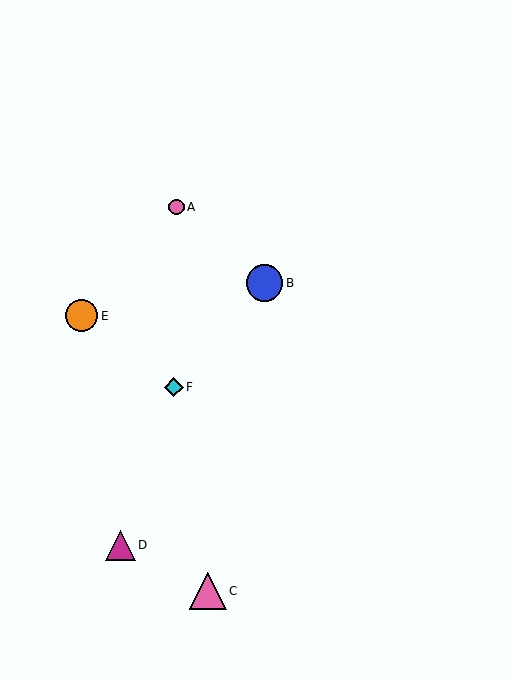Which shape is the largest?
The pink triangle (labeled C) is the largest.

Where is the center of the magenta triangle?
The center of the magenta triangle is at (120, 545).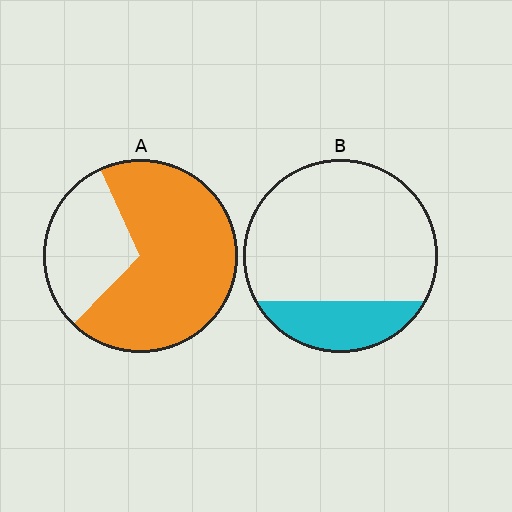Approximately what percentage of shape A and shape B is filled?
A is approximately 70% and B is approximately 20%.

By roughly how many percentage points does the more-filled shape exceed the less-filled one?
By roughly 50 percentage points (A over B).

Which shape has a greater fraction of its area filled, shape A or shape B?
Shape A.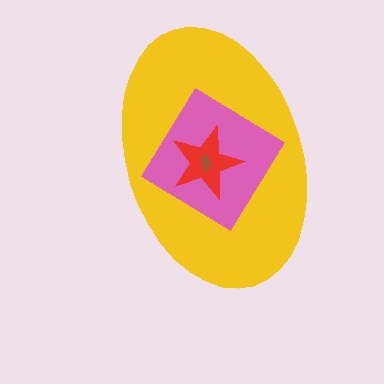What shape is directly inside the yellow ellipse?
The pink diamond.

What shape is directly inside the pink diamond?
The red star.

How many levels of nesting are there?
4.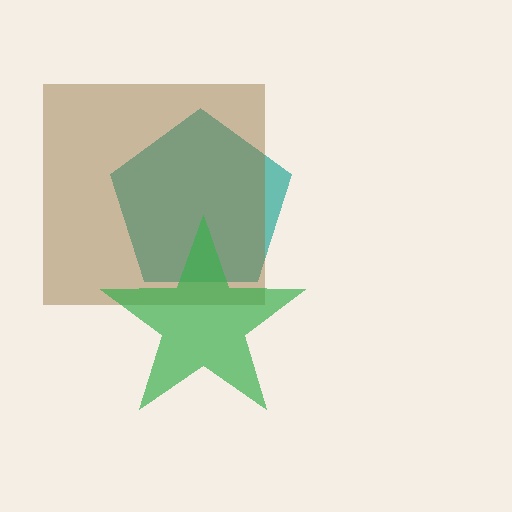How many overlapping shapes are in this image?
There are 3 overlapping shapes in the image.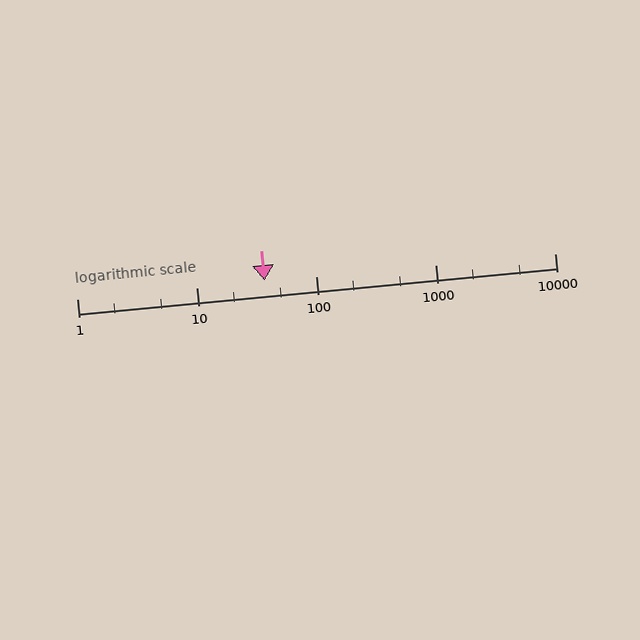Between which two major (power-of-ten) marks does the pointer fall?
The pointer is between 10 and 100.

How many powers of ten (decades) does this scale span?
The scale spans 4 decades, from 1 to 10000.